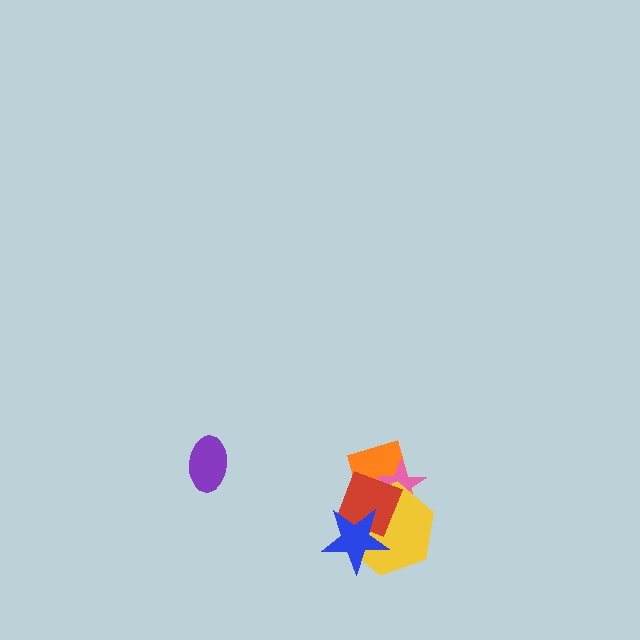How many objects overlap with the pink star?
3 objects overlap with the pink star.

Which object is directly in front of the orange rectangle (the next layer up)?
The pink star is directly in front of the orange rectangle.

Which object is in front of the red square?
The blue star is in front of the red square.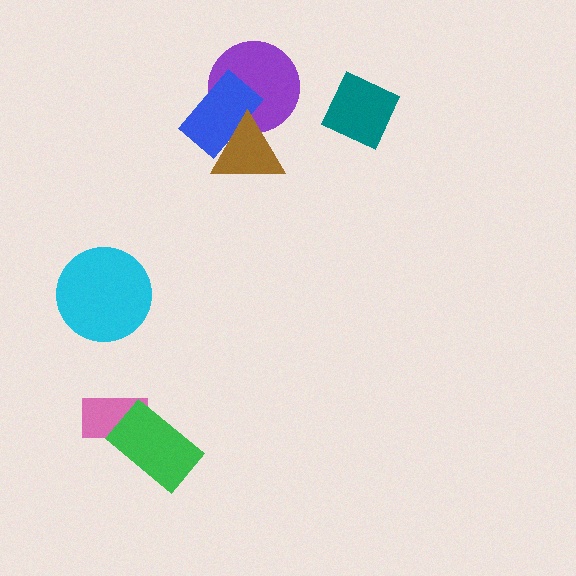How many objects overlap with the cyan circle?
0 objects overlap with the cyan circle.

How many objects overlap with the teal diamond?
0 objects overlap with the teal diamond.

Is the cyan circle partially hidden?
No, no other shape covers it.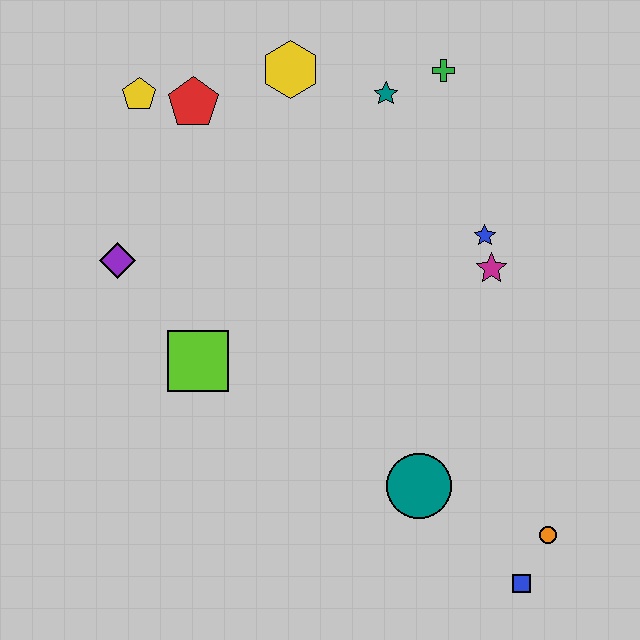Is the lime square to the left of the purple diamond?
No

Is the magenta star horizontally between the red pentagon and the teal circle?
No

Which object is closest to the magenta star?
The blue star is closest to the magenta star.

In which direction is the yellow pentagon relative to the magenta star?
The yellow pentagon is to the left of the magenta star.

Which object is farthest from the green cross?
The blue square is farthest from the green cross.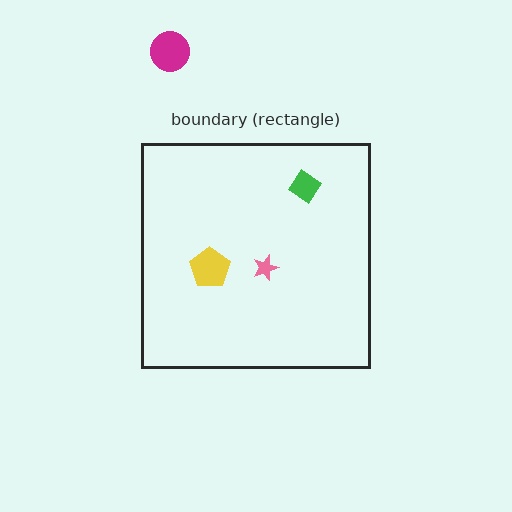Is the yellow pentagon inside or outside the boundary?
Inside.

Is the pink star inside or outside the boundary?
Inside.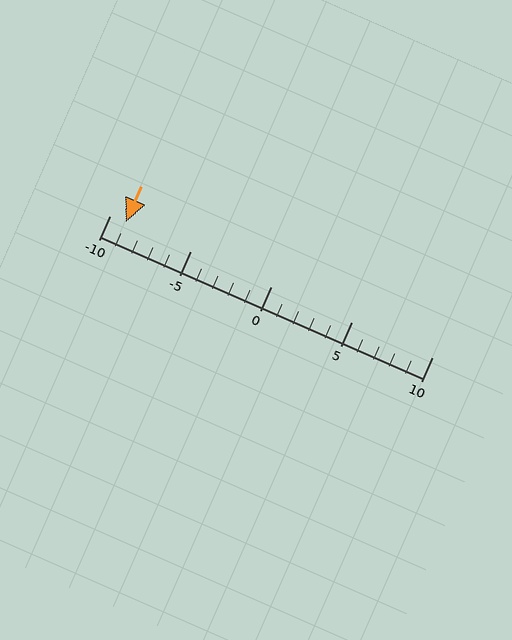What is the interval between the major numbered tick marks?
The major tick marks are spaced 5 units apart.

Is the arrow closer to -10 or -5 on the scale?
The arrow is closer to -10.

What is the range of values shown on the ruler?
The ruler shows values from -10 to 10.